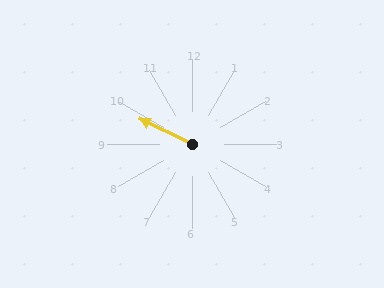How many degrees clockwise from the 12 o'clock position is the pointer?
Approximately 296 degrees.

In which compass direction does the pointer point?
Northwest.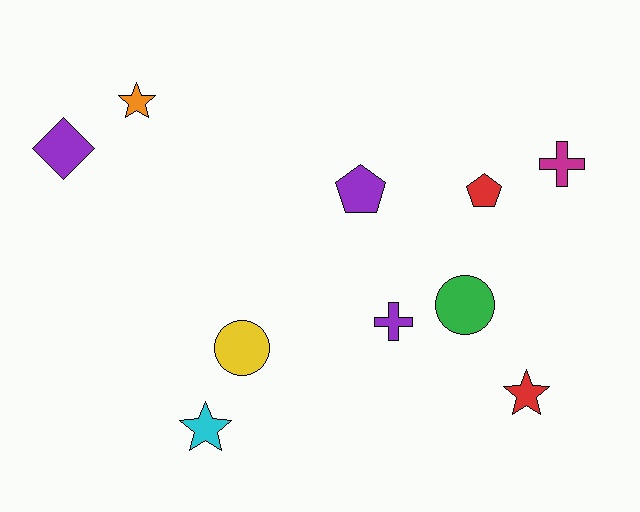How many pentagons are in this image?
There are 2 pentagons.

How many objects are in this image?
There are 10 objects.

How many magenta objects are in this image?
There is 1 magenta object.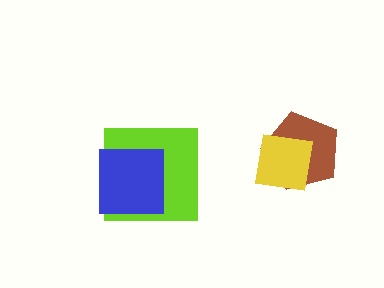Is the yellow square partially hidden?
No, no other shape covers it.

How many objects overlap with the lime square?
1 object overlaps with the lime square.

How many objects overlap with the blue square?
1 object overlaps with the blue square.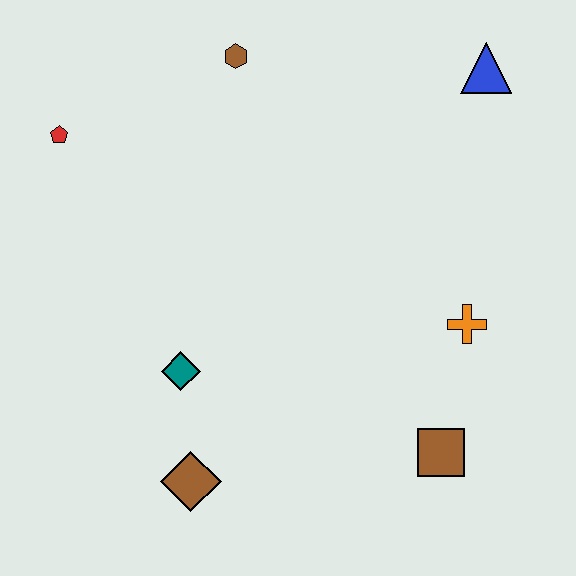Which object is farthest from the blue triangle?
The brown diamond is farthest from the blue triangle.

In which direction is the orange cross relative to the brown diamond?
The orange cross is to the right of the brown diamond.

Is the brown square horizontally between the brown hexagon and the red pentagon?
No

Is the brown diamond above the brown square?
No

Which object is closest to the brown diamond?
The teal diamond is closest to the brown diamond.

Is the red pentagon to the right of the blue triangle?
No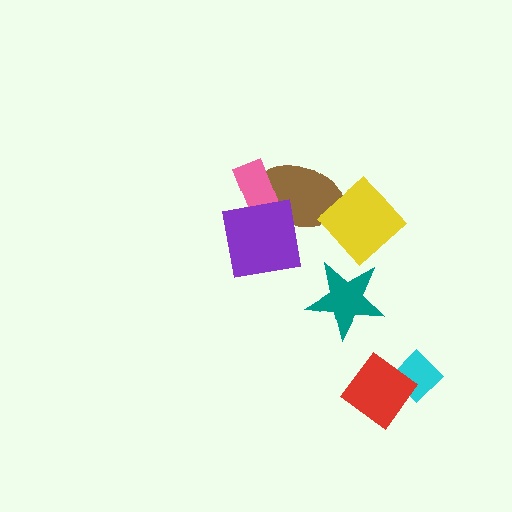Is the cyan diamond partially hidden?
Yes, it is partially covered by another shape.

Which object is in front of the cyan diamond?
The red diamond is in front of the cyan diamond.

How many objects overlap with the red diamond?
1 object overlaps with the red diamond.